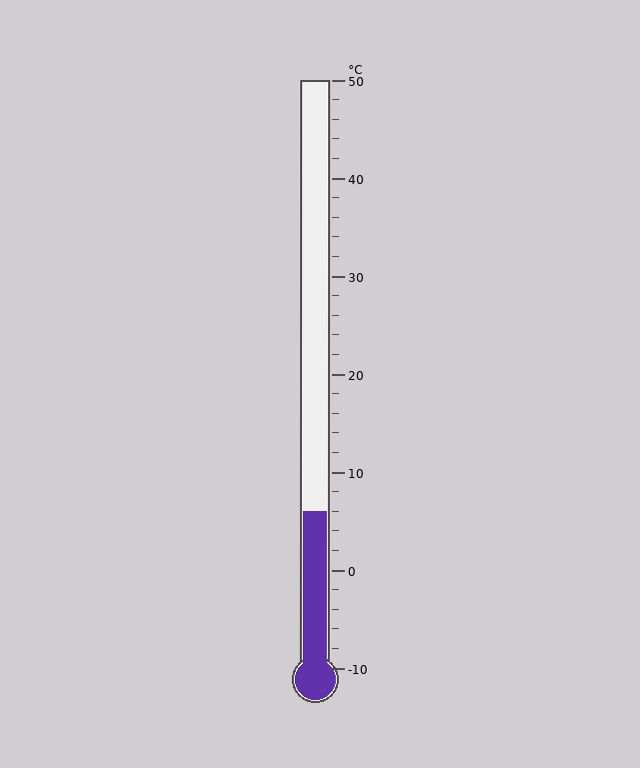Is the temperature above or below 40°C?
The temperature is below 40°C.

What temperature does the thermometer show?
The thermometer shows approximately 6°C.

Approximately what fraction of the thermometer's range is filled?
The thermometer is filled to approximately 25% of its range.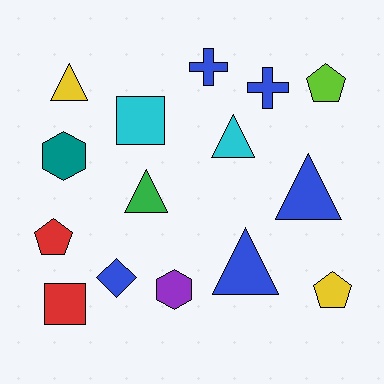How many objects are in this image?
There are 15 objects.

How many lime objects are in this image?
There is 1 lime object.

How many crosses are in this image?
There are 2 crosses.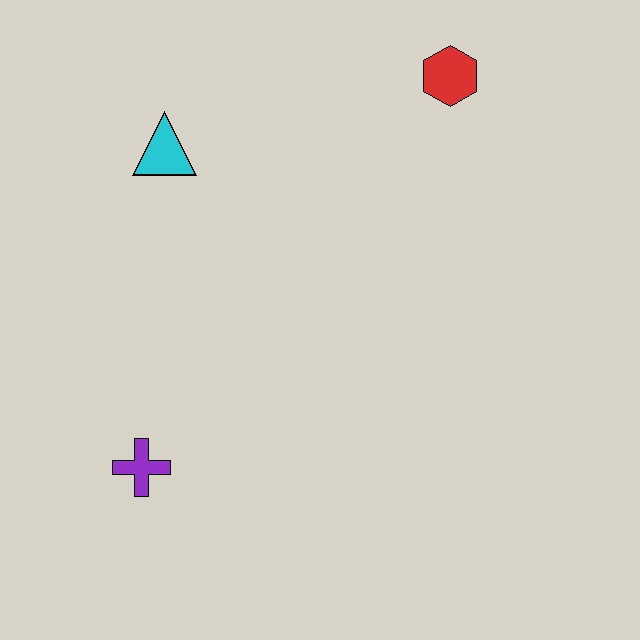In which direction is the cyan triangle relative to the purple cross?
The cyan triangle is above the purple cross.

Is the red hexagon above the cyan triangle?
Yes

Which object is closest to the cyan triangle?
The red hexagon is closest to the cyan triangle.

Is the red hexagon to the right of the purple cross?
Yes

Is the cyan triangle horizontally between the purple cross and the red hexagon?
Yes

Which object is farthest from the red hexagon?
The purple cross is farthest from the red hexagon.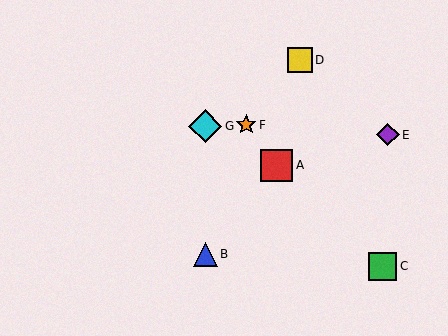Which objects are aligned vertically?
Objects B, G are aligned vertically.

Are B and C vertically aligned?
No, B is at x≈205 and C is at x≈383.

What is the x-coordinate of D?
Object D is at x≈300.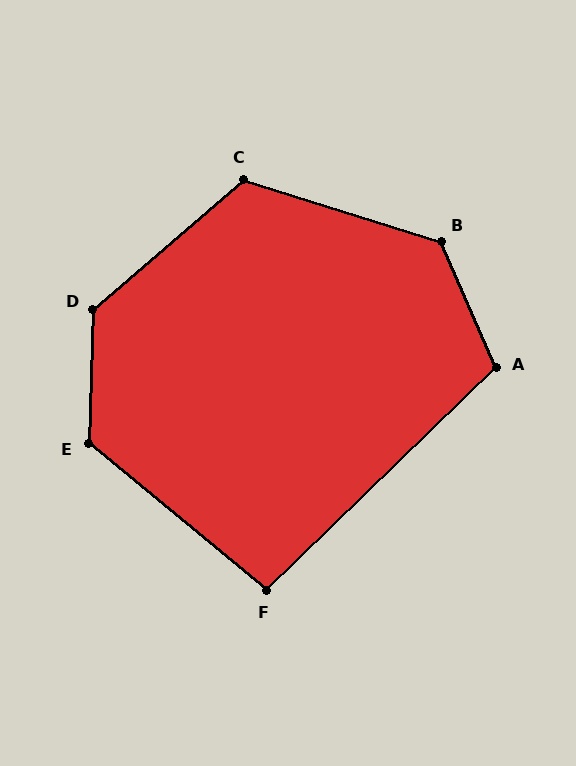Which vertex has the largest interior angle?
D, at approximately 133 degrees.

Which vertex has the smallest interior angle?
F, at approximately 96 degrees.